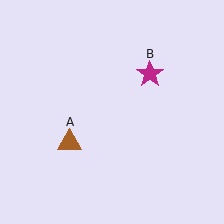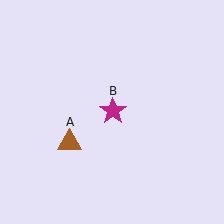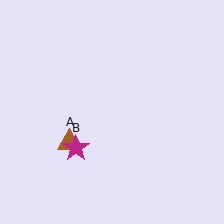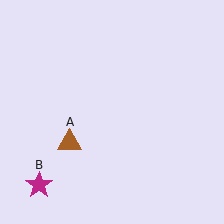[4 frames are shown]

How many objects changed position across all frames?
1 object changed position: magenta star (object B).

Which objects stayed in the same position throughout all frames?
Brown triangle (object A) remained stationary.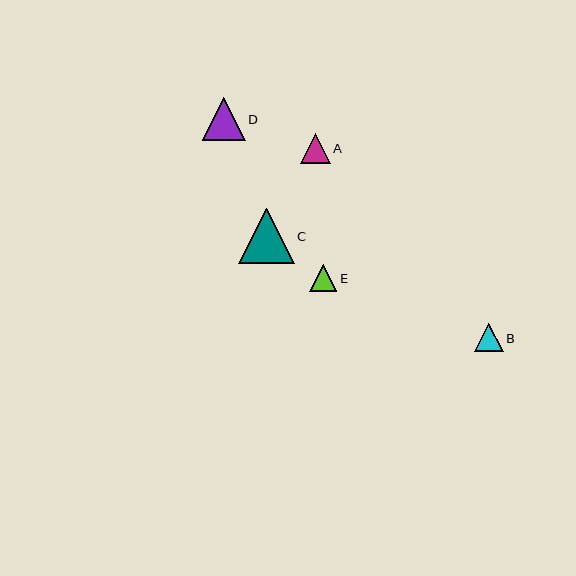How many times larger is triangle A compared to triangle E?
Triangle A is approximately 1.1 times the size of triangle E.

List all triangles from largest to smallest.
From largest to smallest: C, D, A, B, E.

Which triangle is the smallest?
Triangle E is the smallest with a size of approximately 27 pixels.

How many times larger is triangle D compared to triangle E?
Triangle D is approximately 1.6 times the size of triangle E.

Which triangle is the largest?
Triangle C is the largest with a size of approximately 55 pixels.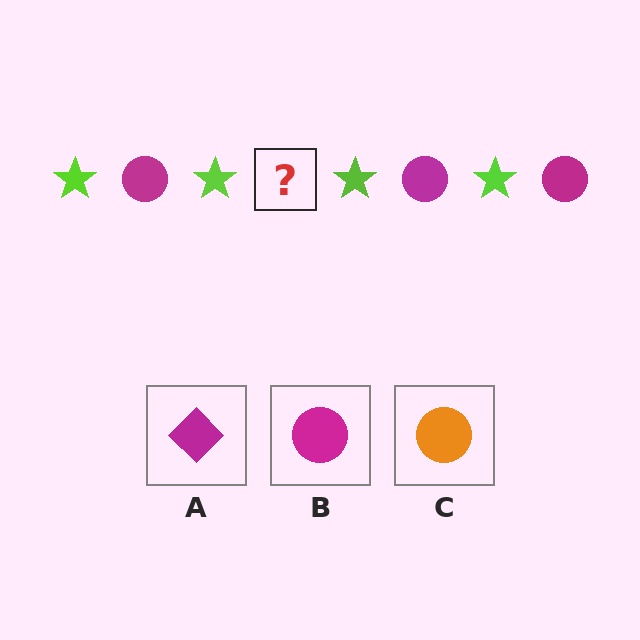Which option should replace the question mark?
Option B.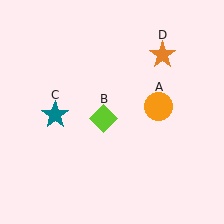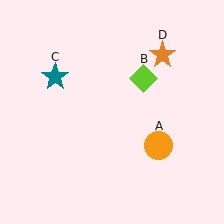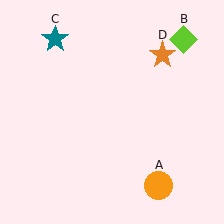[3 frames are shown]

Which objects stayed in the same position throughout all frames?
Orange star (object D) remained stationary.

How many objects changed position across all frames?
3 objects changed position: orange circle (object A), lime diamond (object B), teal star (object C).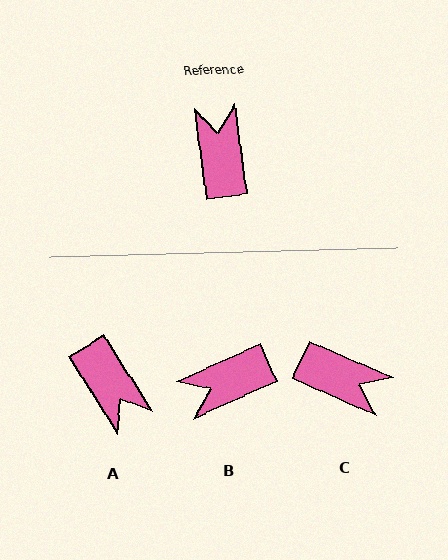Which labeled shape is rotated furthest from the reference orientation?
A, about 156 degrees away.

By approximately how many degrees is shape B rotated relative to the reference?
Approximately 106 degrees counter-clockwise.